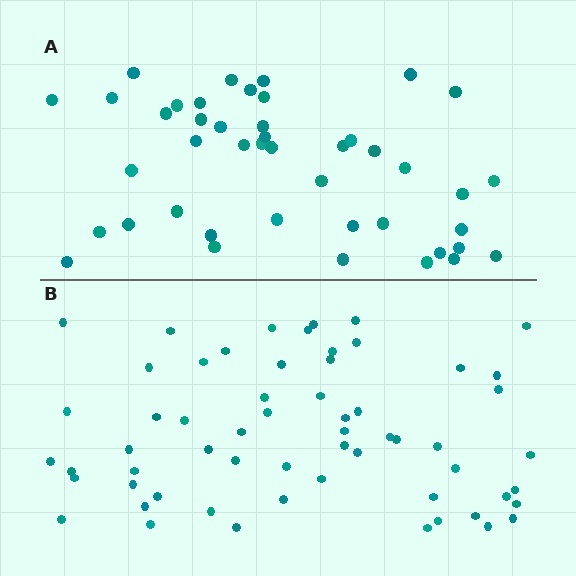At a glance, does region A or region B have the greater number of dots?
Region B (the bottom region) has more dots.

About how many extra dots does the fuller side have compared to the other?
Region B has approximately 15 more dots than region A.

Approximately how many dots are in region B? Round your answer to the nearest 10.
About 60 dots.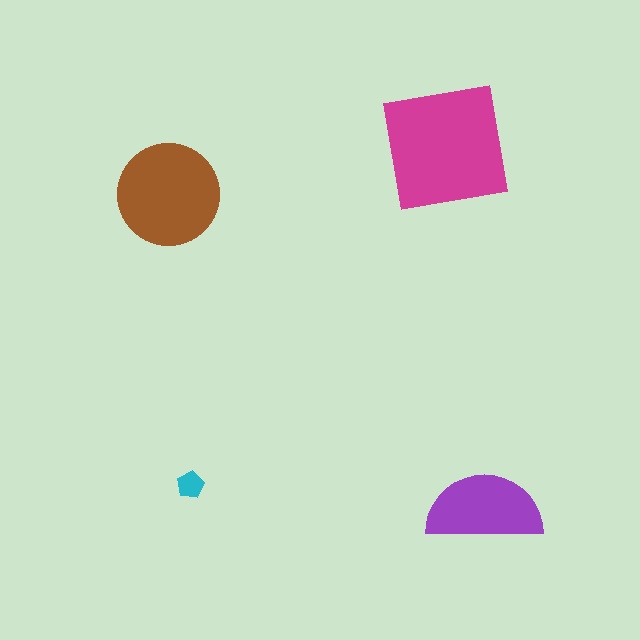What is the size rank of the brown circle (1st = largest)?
2nd.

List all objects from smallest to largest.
The cyan pentagon, the purple semicircle, the brown circle, the magenta square.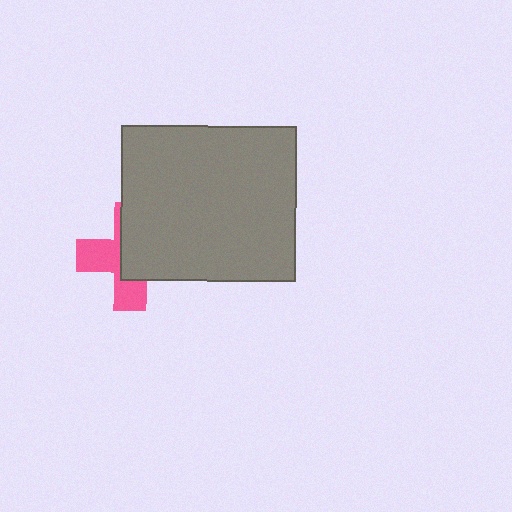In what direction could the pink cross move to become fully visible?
The pink cross could move toward the lower-left. That would shift it out from behind the gray rectangle entirely.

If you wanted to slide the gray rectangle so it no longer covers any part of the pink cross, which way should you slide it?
Slide it toward the upper-right — that is the most direct way to separate the two shapes.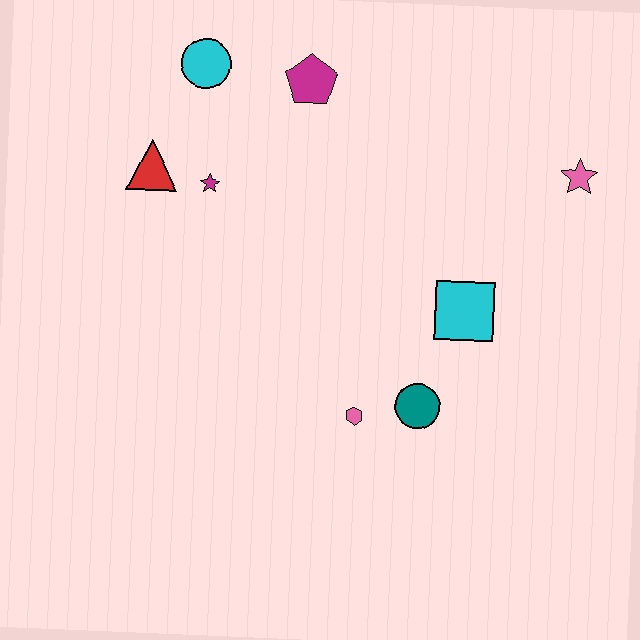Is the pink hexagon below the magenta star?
Yes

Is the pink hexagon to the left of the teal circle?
Yes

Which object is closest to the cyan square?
The teal circle is closest to the cyan square.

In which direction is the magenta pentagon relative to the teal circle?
The magenta pentagon is above the teal circle.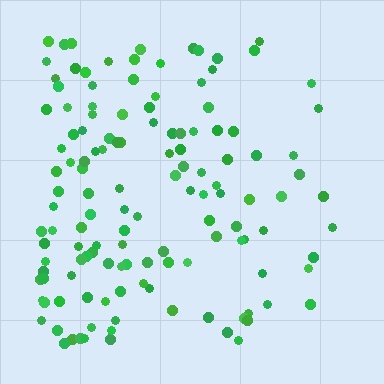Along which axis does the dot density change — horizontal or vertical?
Horizontal.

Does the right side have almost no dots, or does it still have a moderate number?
Still a moderate number, just noticeably fewer than the left.